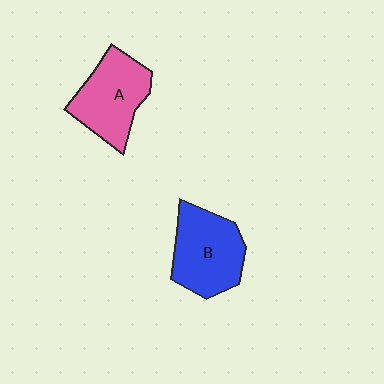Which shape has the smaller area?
Shape A (pink).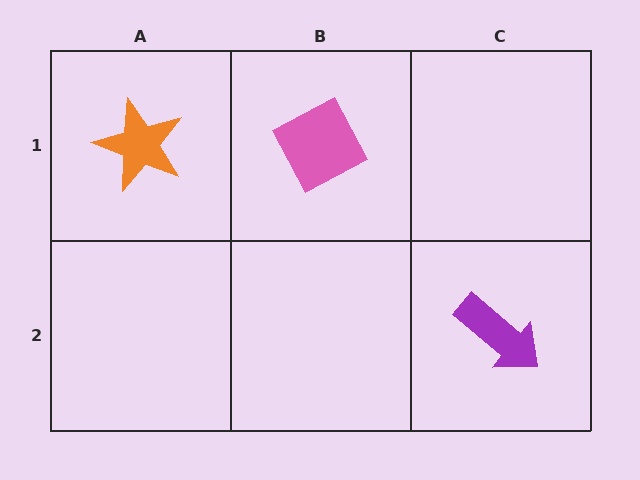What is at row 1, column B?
A pink diamond.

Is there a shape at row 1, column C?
No, that cell is empty.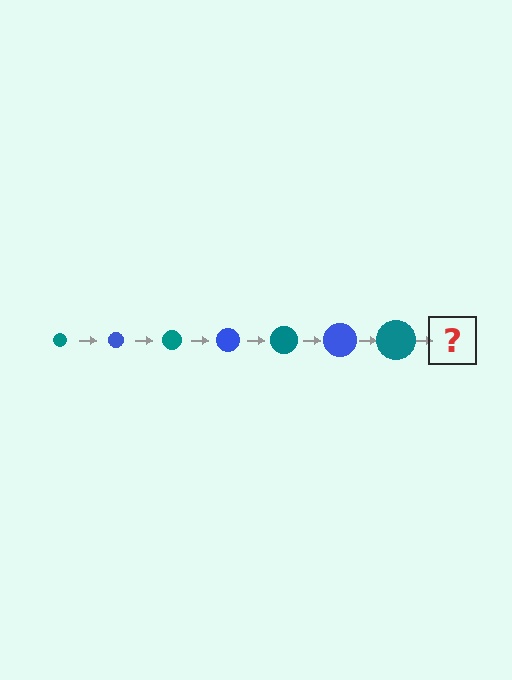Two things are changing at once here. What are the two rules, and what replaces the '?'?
The two rules are that the circle grows larger each step and the color cycles through teal and blue. The '?' should be a blue circle, larger than the previous one.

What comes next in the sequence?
The next element should be a blue circle, larger than the previous one.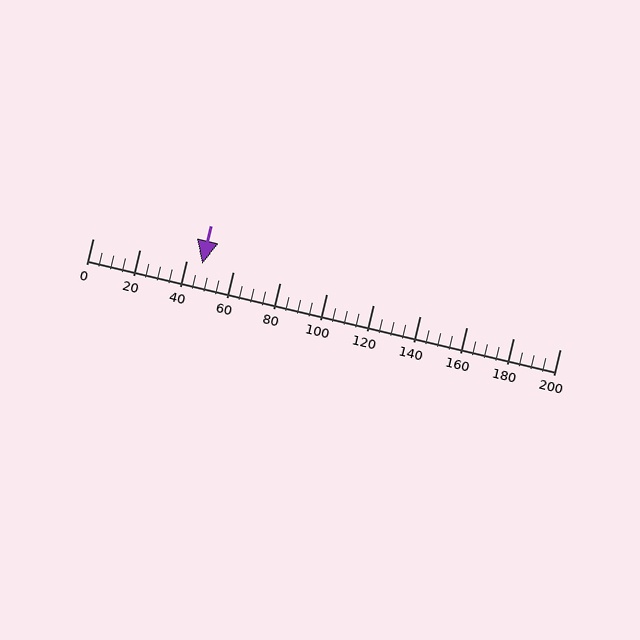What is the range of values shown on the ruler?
The ruler shows values from 0 to 200.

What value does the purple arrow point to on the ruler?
The purple arrow points to approximately 47.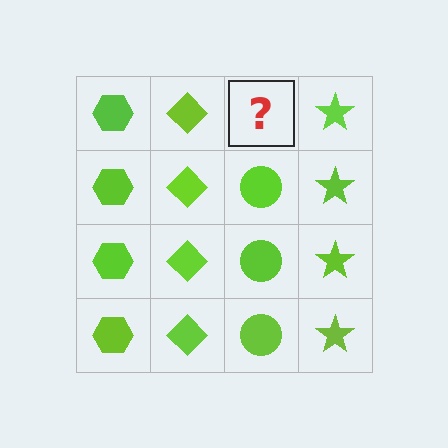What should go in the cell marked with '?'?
The missing cell should contain a lime circle.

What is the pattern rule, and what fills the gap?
The rule is that each column has a consistent shape. The gap should be filled with a lime circle.